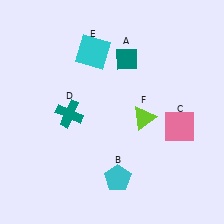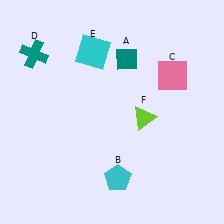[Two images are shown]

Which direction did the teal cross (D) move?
The teal cross (D) moved up.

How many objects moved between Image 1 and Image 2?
2 objects moved between the two images.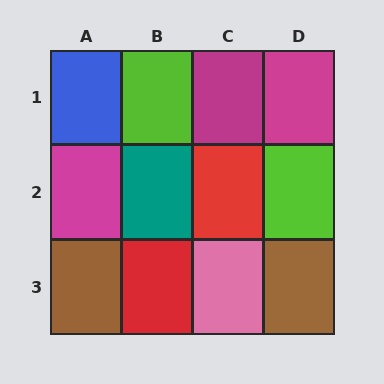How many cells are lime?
2 cells are lime.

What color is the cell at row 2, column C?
Red.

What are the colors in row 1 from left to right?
Blue, lime, magenta, magenta.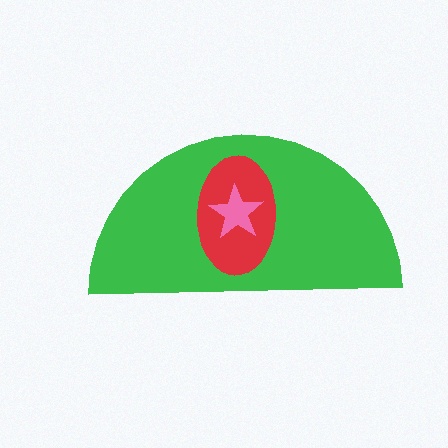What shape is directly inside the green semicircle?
The red ellipse.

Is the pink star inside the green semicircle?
Yes.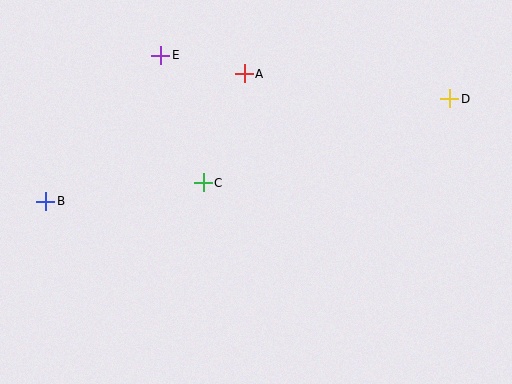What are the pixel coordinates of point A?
Point A is at (244, 74).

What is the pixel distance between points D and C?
The distance between D and C is 261 pixels.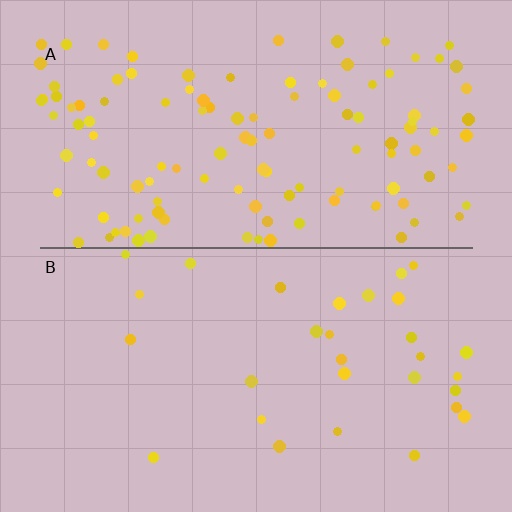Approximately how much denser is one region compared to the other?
Approximately 3.9× — region A over region B.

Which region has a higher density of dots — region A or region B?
A (the top).